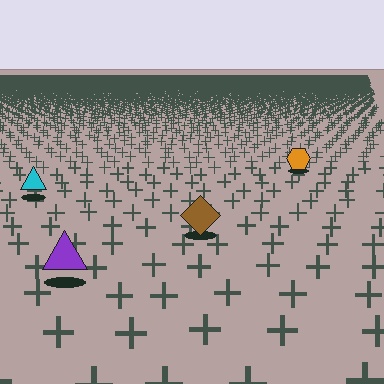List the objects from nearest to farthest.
From nearest to farthest: the purple triangle, the brown diamond, the cyan triangle, the orange hexagon.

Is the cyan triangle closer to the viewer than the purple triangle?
No. The purple triangle is closer — you can tell from the texture gradient: the ground texture is coarser near it.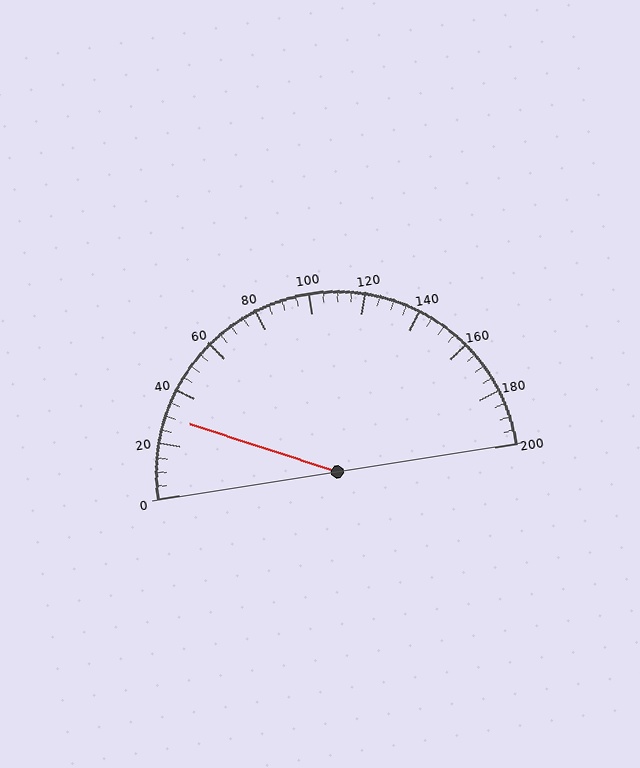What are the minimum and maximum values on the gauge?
The gauge ranges from 0 to 200.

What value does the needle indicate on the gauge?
The needle indicates approximately 30.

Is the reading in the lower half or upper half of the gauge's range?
The reading is in the lower half of the range (0 to 200).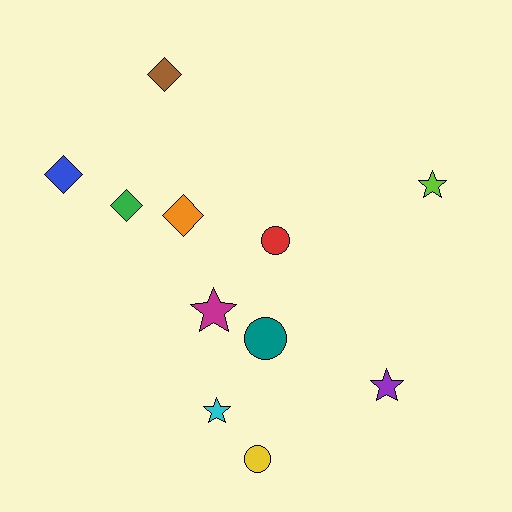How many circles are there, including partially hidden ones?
There are 3 circles.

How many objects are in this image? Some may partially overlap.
There are 11 objects.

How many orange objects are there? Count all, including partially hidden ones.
There is 1 orange object.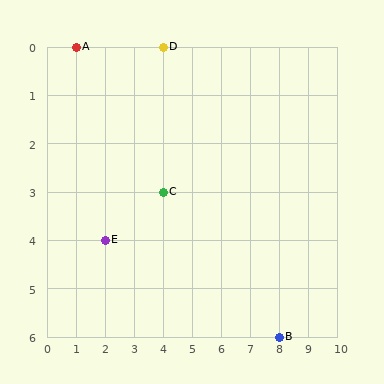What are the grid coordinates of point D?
Point D is at grid coordinates (4, 0).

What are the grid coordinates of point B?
Point B is at grid coordinates (8, 6).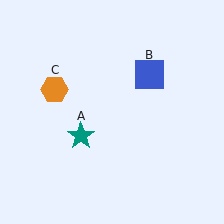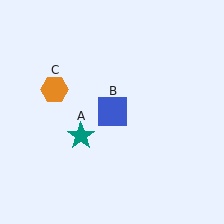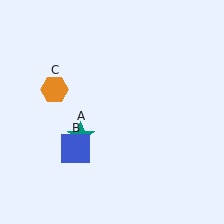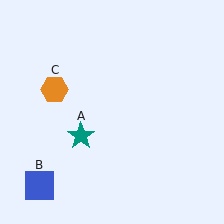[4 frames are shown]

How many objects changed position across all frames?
1 object changed position: blue square (object B).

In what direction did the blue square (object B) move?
The blue square (object B) moved down and to the left.